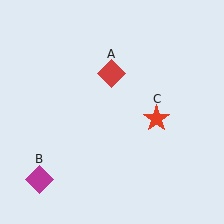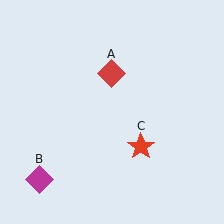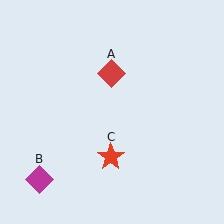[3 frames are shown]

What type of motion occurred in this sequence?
The red star (object C) rotated clockwise around the center of the scene.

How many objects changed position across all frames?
1 object changed position: red star (object C).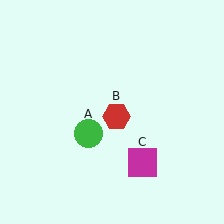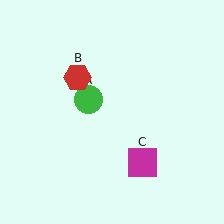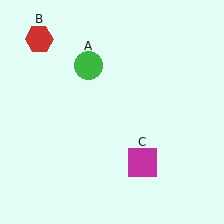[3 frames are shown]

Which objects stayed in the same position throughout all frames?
Magenta square (object C) remained stationary.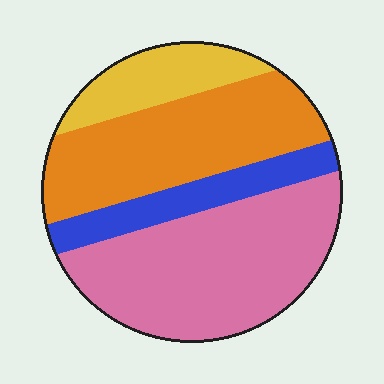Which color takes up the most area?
Pink, at roughly 40%.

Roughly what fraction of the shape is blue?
Blue takes up about one eighth (1/8) of the shape.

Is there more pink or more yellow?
Pink.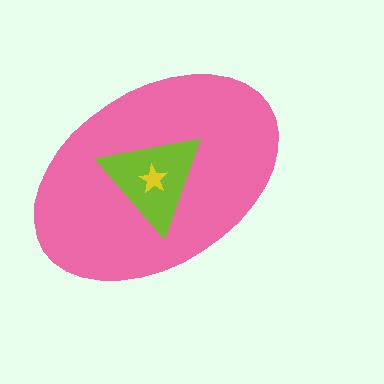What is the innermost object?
The yellow star.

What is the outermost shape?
The pink ellipse.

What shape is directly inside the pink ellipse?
The lime triangle.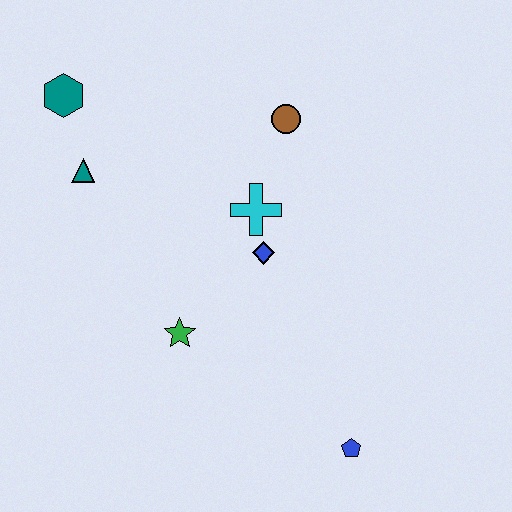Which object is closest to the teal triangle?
The teal hexagon is closest to the teal triangle.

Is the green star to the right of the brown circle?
No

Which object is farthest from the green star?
The teal hexagon is farthest from the green star.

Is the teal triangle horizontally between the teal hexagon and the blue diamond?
Yes